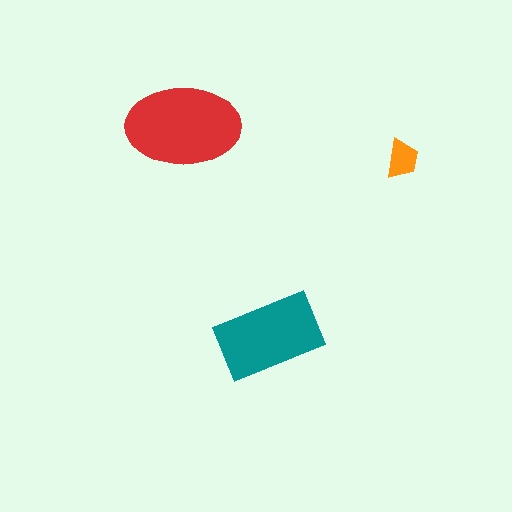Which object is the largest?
The red ellipse.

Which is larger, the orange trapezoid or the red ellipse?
The red ellipse.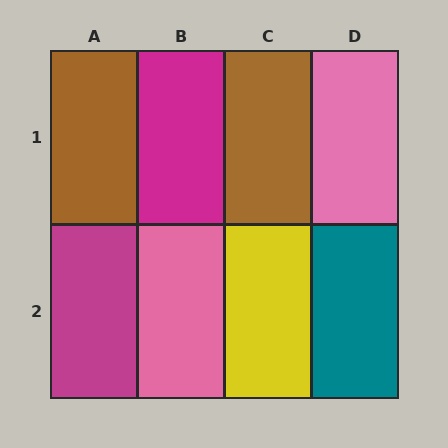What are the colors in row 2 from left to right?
Magenta, pink, yellow, teal.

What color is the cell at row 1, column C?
Brown.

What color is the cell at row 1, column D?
Pink.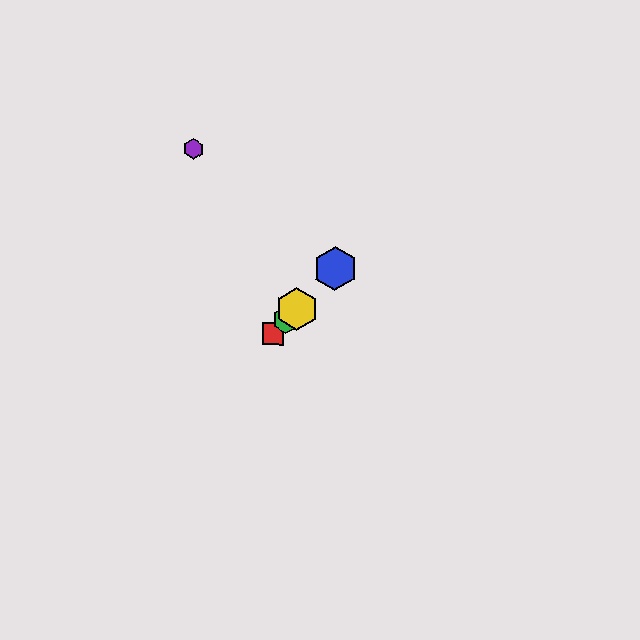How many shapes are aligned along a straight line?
4 shapes (the red square, the blue hexagon, the green hexagon, the yellow hexagon) are aligned along a straight line.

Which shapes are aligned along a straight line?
The red square, the blue hexagon, the green hexagon, the yellow hexagon are aligned along a straight line.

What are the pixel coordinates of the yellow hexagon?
The yellow hexagon is at (297, 309).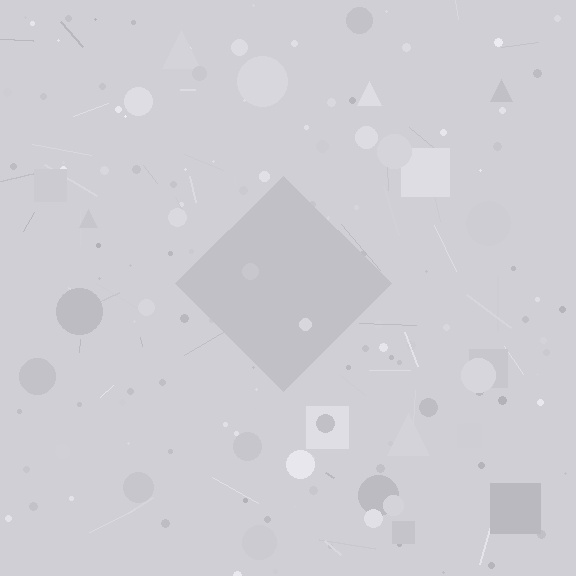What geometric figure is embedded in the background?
A diamond is embedded in the background.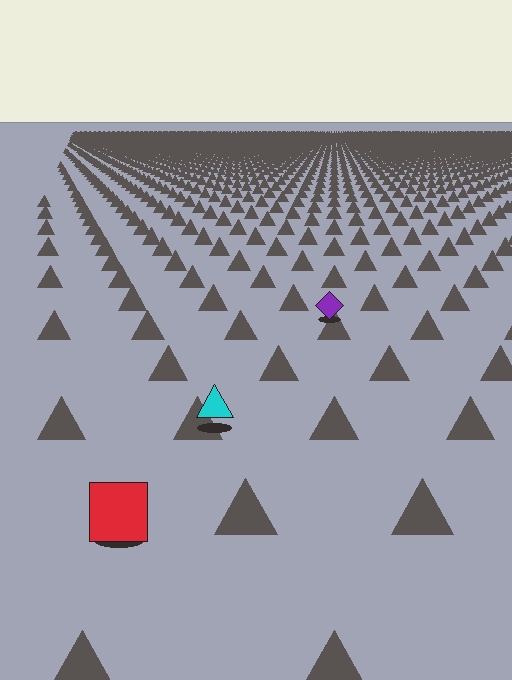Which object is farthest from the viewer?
The purple diamond is farthest from the viewer. It appears smaller and the ground texture around it is denser.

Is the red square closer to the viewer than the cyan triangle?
Yes. The red square is closer — you can tell from the texture gradient: the ground texture is coarser near it.